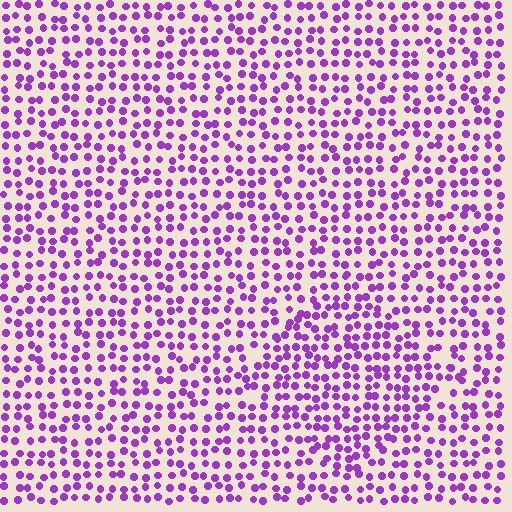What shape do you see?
I see a diamond.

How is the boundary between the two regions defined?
The boundary is defined by a change in element density (approximately 1.4x ratio). All elements are the same color, size, and shape.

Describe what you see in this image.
The image contains small purple elements arranged at two different densities. A diamond-shaped region is visible where the elements are more densely packed than the surrounding area.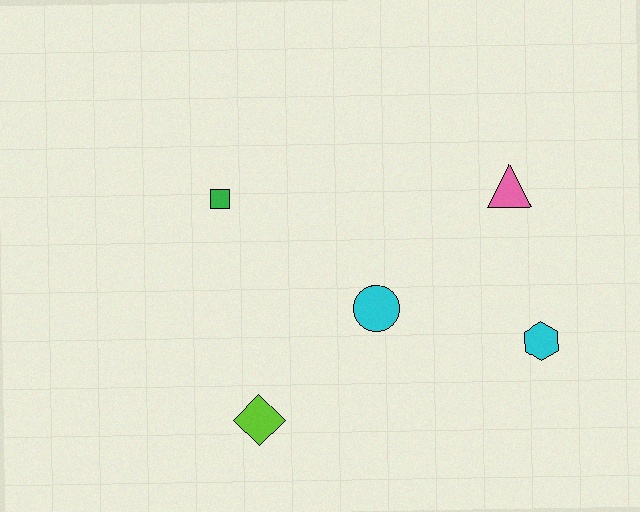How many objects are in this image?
There are 5 objects.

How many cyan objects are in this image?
There are 2 cyan objects.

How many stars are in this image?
There are no stars.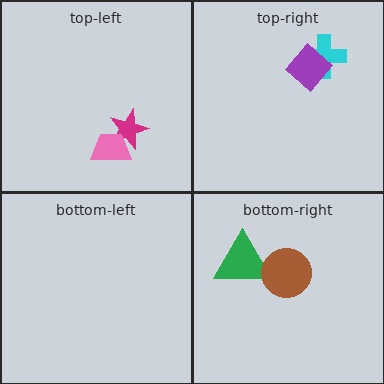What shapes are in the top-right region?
The cyan cross, the purple diamond.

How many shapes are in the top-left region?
2.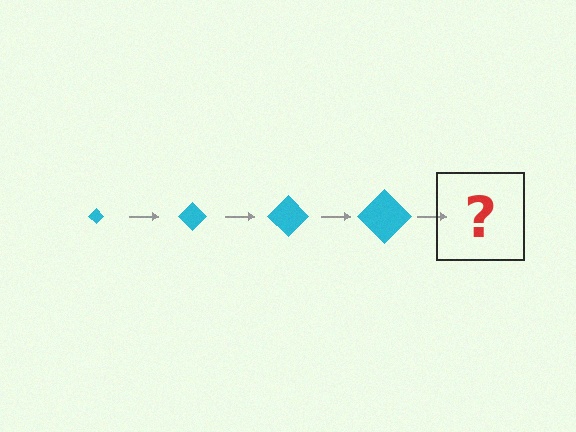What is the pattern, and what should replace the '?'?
The pattern is that the diamond gets progressively larger each step. The '?' should be a cyan diamond, larger than the previous one.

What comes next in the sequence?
The next element should be a cyan diamond, larger than the previous one.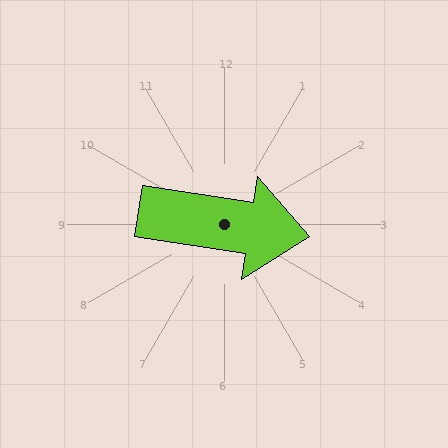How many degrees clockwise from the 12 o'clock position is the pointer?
Approximately 99 degrees.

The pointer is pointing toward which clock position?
Roughly 3 o'clock.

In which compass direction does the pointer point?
East.